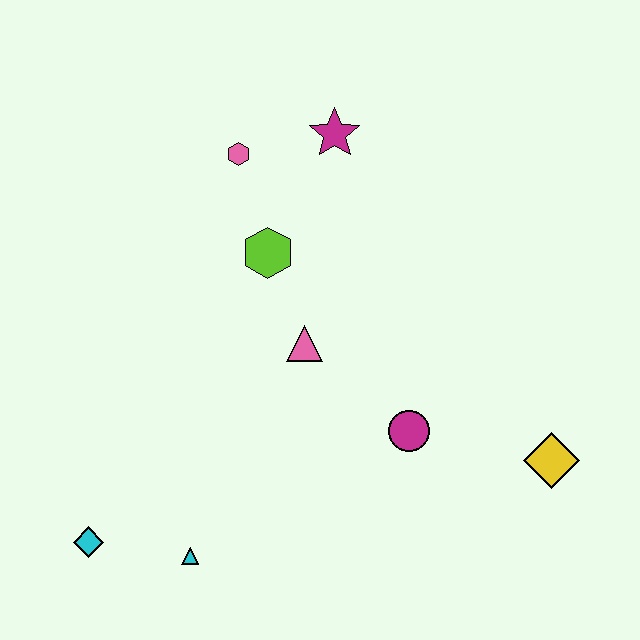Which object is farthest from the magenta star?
The cyan diamond is farthest from the magenta star.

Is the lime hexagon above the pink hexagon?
No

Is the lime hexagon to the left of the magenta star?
Yes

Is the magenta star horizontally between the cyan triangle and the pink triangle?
No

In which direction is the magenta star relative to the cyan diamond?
The magenta star is above the cyan diamond.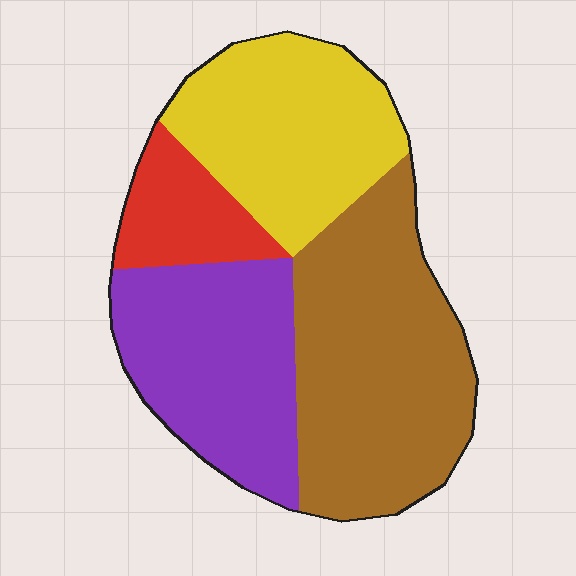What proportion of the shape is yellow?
Yellow covers about 25% of the shape.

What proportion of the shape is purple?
Purple takes up about one quarter (1/4) of the shape.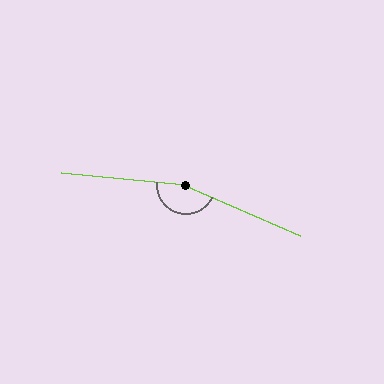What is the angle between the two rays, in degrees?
Approximately 161 degrees.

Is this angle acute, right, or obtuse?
It is obtuse.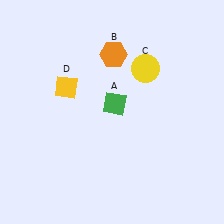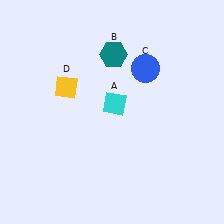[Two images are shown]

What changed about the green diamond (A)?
In Image 1, A is green. In Image 2, it changed to cyan.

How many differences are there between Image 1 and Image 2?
There are 3 differences between the two images.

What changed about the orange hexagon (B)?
In Image 1, B is orange. In Image 2, it changed to teal.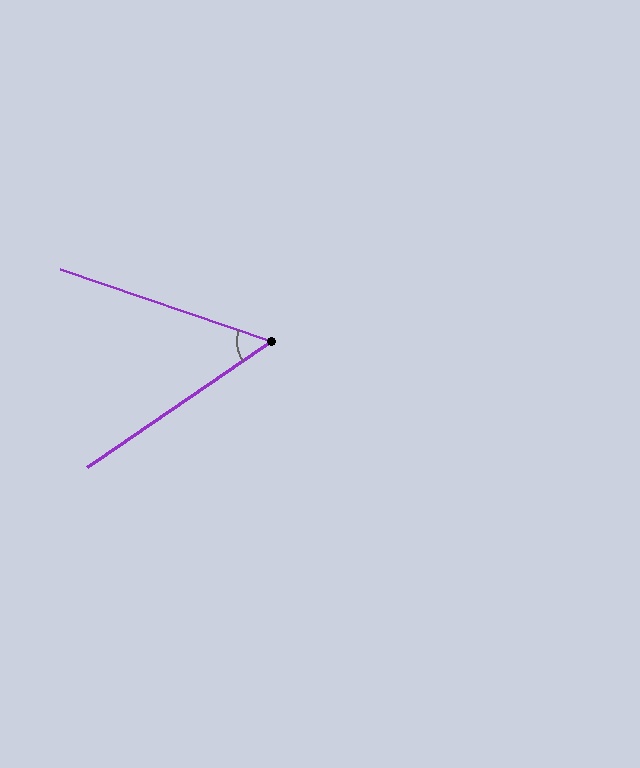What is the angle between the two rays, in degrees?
Approximately 53 degrees.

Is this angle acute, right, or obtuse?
It is acute.